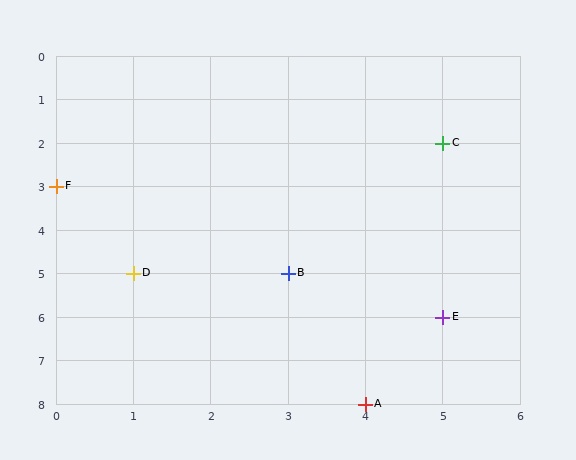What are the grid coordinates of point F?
Point F is at grid coordinates (0, 3).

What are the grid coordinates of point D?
Point D is at grid coordinates (1, 5).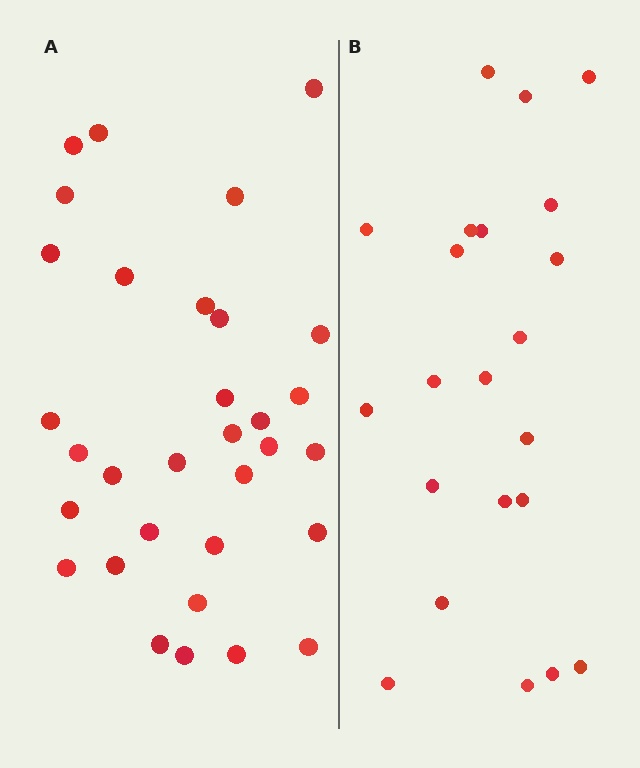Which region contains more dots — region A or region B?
Region A (the left region) has more dots.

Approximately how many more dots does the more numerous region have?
Region A has roughly 10 or so more dots than region B.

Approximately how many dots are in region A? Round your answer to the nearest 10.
About 30 dots. (The exact count is 32, which rounds to 30.)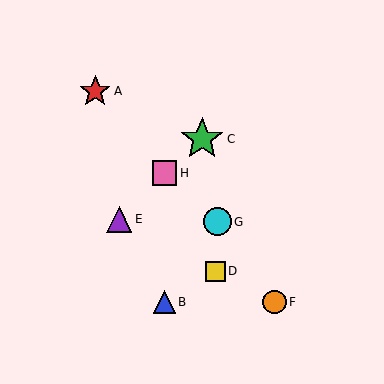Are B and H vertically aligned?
Yes, both are at x≈164.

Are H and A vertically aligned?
No, H is at x≈164 and A is at x≈95.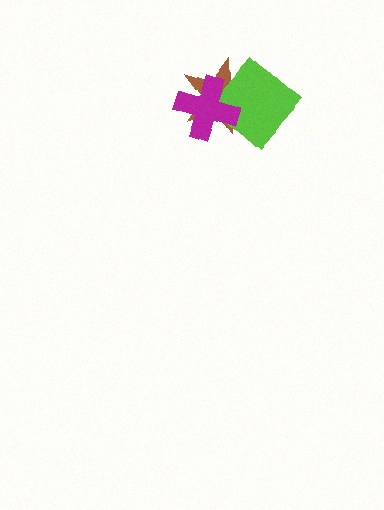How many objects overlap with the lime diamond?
2 objects overlap with the lime diamond.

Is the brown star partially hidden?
Yes, it is partially covered by another shape.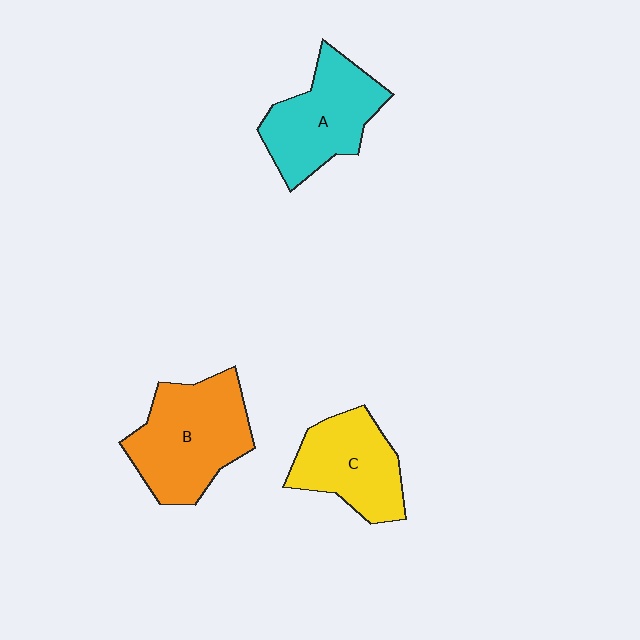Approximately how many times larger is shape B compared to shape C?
Approximately 1.3 times.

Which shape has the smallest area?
Shape C (yellow).